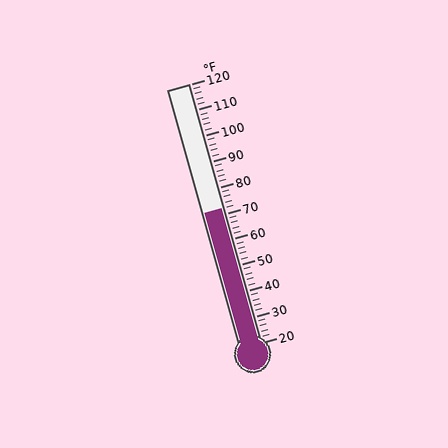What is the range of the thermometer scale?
The thermometer scale ranges from 20°F to 120°F.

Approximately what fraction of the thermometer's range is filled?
The thermometer is filled to approximately 50% of its range.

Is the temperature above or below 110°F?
The temperature is below 110°F.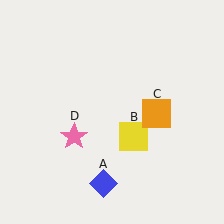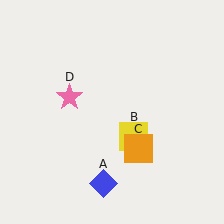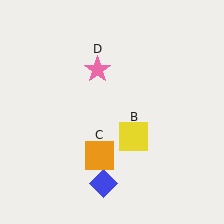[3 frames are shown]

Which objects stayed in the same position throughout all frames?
Blue diamond (object A) and yellow square (object B) remained stationary.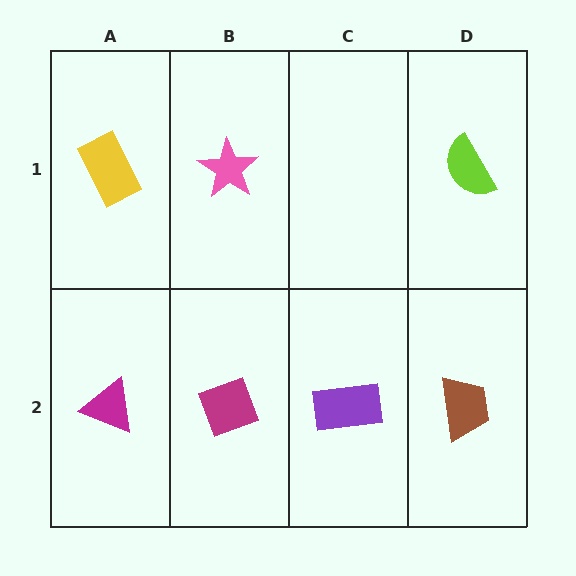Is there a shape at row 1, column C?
No, that cell is empty.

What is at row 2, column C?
A purple rectangle.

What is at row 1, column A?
A yellow rectangle.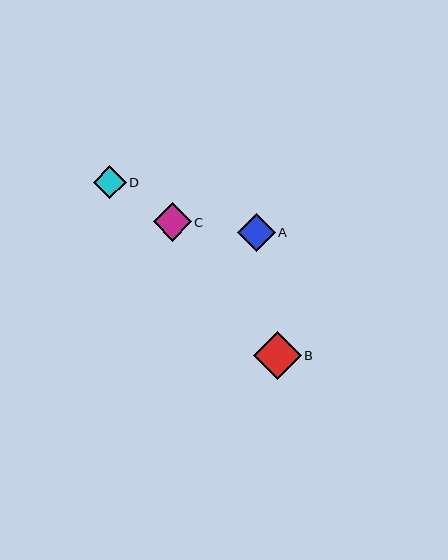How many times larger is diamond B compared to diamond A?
Diamond B is approximately 1.3 times the size of diamond A.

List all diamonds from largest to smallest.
From largest to smallest: B, C, A, D.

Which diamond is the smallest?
Diamond D is the smallest with a size of approximately 33 pixels.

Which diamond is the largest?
Diamond B is the largest with a size of approximately 48 pixels.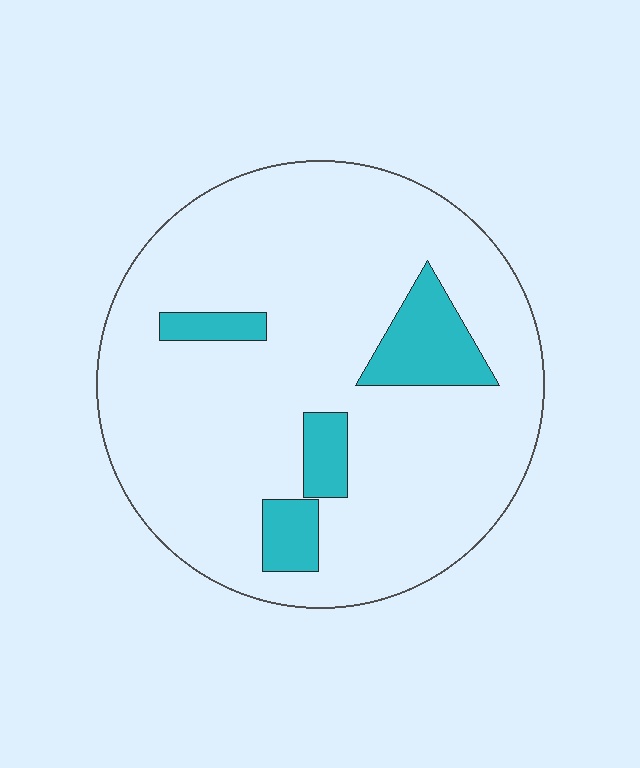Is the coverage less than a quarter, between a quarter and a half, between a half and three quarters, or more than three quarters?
Less than a quarter.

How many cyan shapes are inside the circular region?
4.